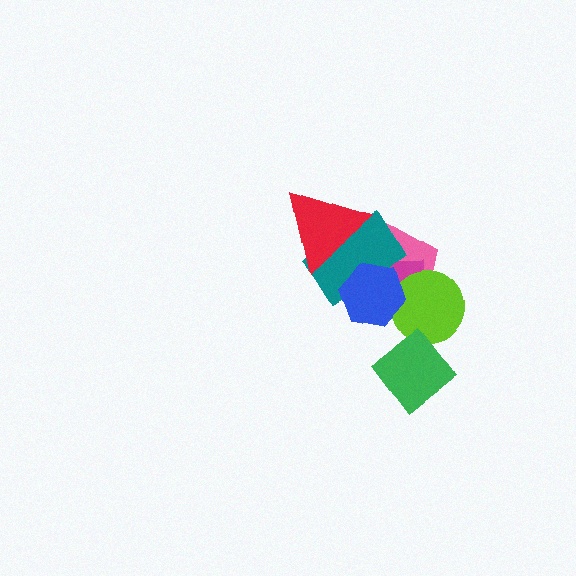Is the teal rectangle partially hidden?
Yes, it is partially covered by another shape.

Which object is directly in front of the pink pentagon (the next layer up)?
The magenta square is directly in front of the pink pentagon.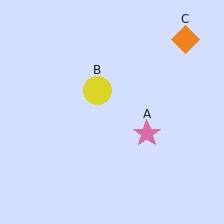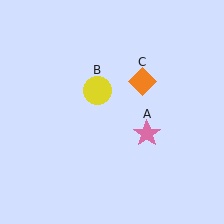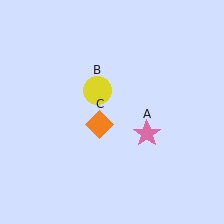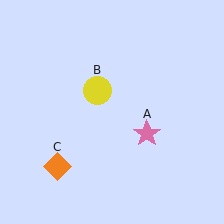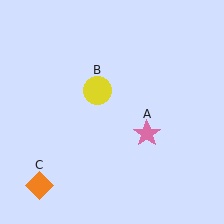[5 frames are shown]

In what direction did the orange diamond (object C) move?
The orange diamond (object C) moved down and to the left.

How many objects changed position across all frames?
1 object changed position: orange diamond (object C).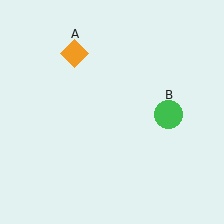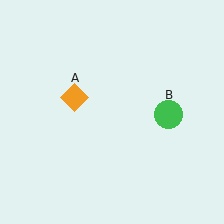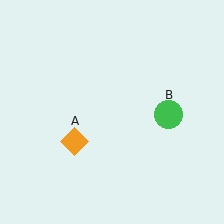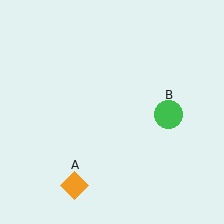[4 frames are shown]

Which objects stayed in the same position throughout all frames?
Green circle (object B) remained stationary.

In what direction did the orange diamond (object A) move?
The orange diamond (object A) moved down.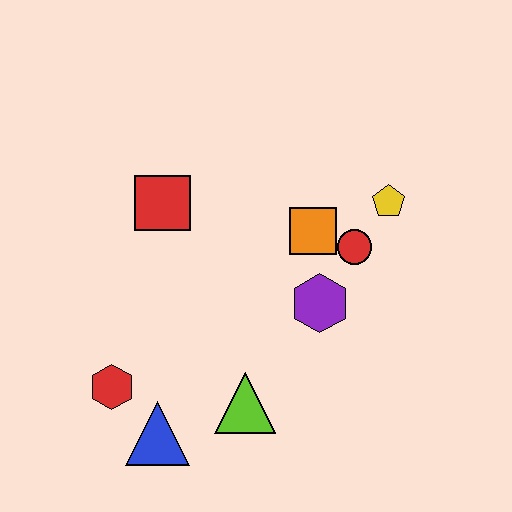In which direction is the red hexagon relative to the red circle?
The red hexagon is to the left of the red circle.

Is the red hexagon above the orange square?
No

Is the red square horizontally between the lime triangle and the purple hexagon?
No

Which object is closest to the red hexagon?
The blue triangle is closest to the red hexagon.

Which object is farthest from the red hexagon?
The yellow pentagon is farthest from the red hexagon.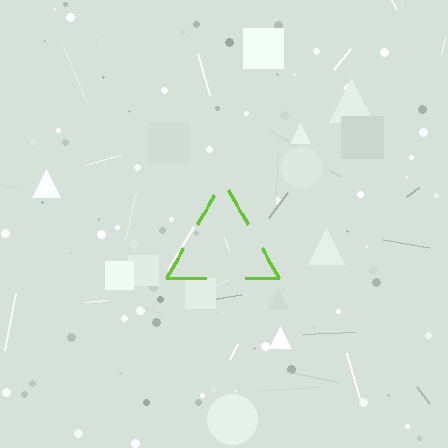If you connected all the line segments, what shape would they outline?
They would outline a triangle.